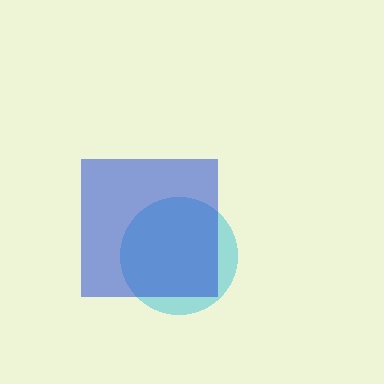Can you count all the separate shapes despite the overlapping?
Yes, there are 2 separate shapes.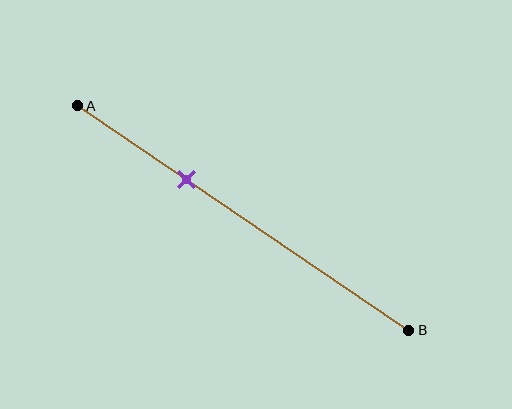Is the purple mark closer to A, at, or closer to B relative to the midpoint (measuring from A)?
The purple mark is closer to point A than the midpoint of segment AB.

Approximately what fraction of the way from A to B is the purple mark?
The purple mark is approximately 35% of the way from A to B.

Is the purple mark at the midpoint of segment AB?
No, the mark is at about 35% from A, not at the 50% midpoint.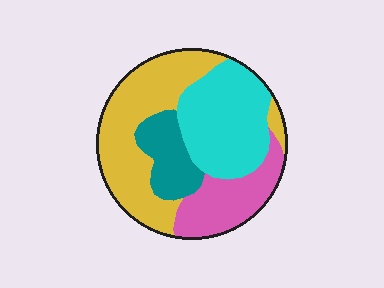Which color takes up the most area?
Yellow, at roughly 40%.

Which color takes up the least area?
Teal, at roughly 15%.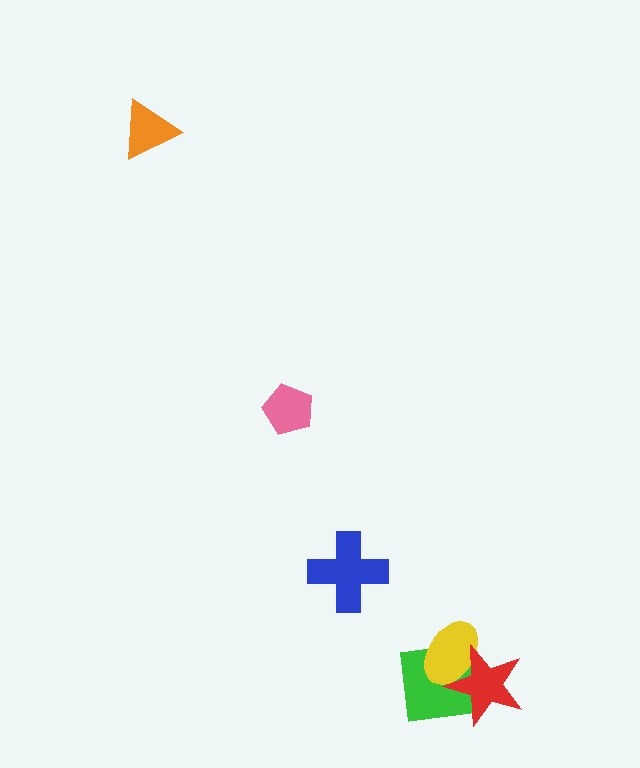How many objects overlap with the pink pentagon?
0 objects overlap with the pink pentagon.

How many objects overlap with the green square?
2 objects overlap with the green square.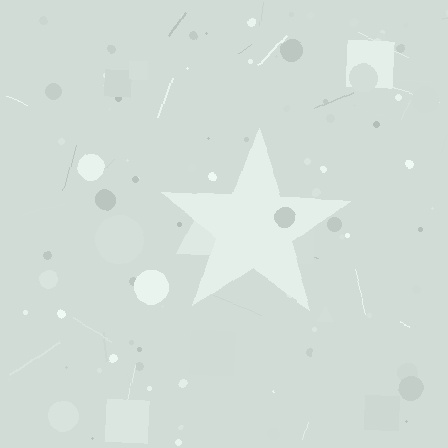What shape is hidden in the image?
A star is hidden in the image.